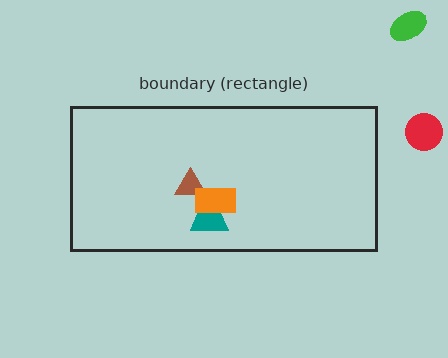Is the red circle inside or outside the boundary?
Outside.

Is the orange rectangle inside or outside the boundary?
Inside.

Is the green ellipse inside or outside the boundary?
Outside.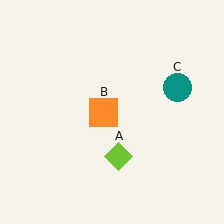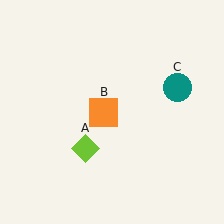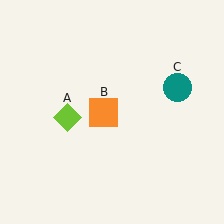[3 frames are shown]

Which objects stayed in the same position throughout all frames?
Orange square (object B) and teal circle (object C) remained stationary.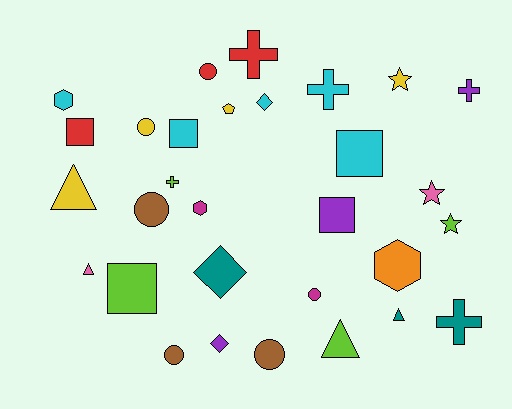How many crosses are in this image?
There are 5 crosses.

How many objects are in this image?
There are 30 objects.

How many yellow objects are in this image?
There are 4 yellow objects.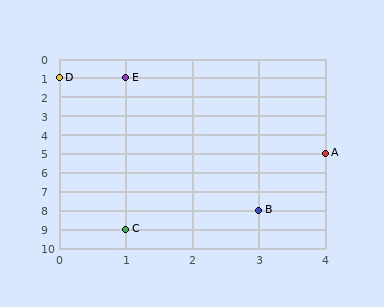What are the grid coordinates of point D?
Point D is at grid coordinates (0, 1).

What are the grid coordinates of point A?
Point A is at grid coordinates (4, 5).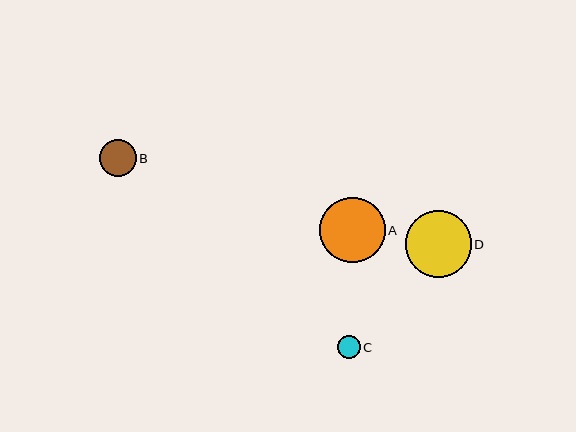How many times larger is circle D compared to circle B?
Circle D is approximately 1.8 times the size of circle B.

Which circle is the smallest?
Circle C is the smallest with a size of approximately 22 pixels.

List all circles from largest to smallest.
From largest to smallest: D, A, B, C.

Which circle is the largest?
Circle D is the largest with a size of approximately 66 pixels.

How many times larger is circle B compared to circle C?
Circle B is approximately 1.7 times the size of circle C.